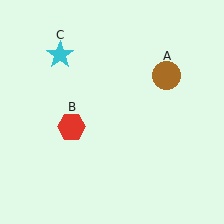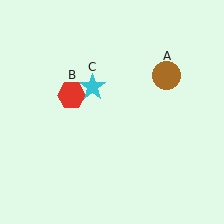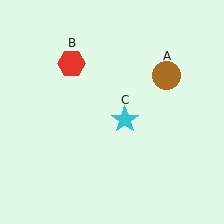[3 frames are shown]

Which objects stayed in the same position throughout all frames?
Brown circle (object A) remained stationary.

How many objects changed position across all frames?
2 objects changed position: red hexagon (object B), cyan star (object C).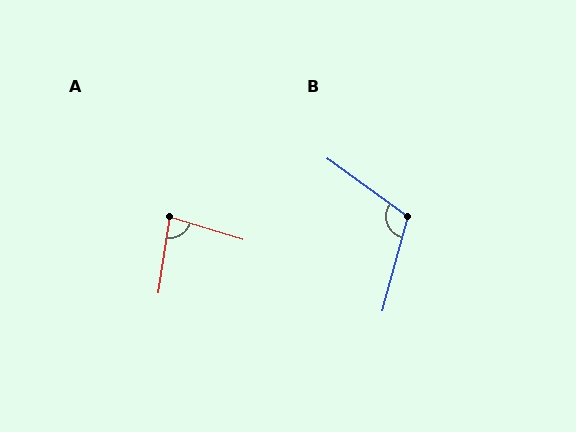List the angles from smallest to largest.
A (82°), B (110°).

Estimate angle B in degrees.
Approximately 110 degrees.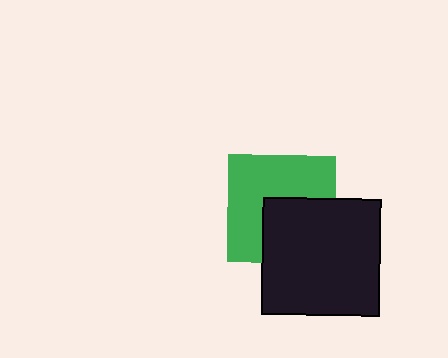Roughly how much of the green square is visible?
About half of it is visible (roughly 59%).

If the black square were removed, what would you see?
You would see the complete green square.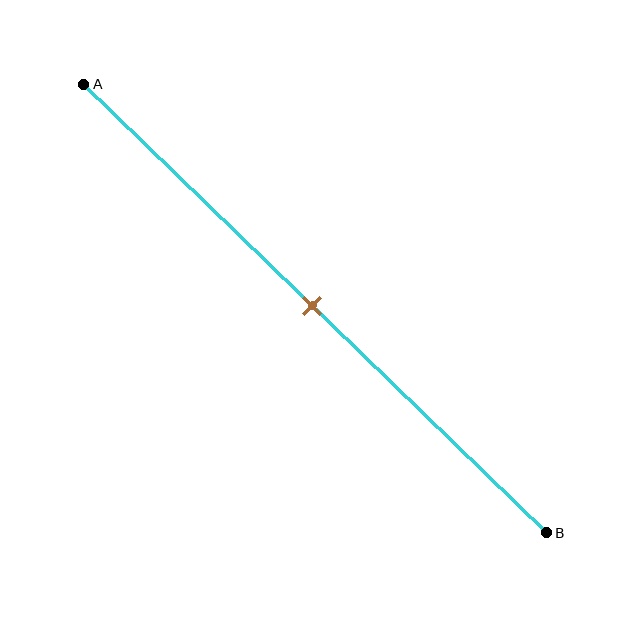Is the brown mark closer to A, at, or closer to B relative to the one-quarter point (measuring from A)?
The brown mark is closer to point B than the one-quarter point of segment AB.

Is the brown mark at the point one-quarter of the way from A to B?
No, the mark is at about 50% from A, not at the 25% one-quarter point.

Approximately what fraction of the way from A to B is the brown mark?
The brown mark is approximately 50% of the way from A to B.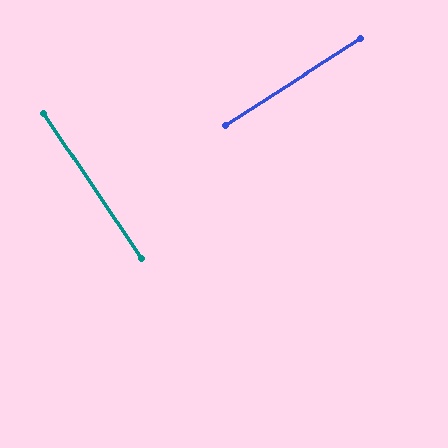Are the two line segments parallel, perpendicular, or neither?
Perpendicular — they meet at approximately 89°.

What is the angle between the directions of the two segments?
Approximately 89 degrees.